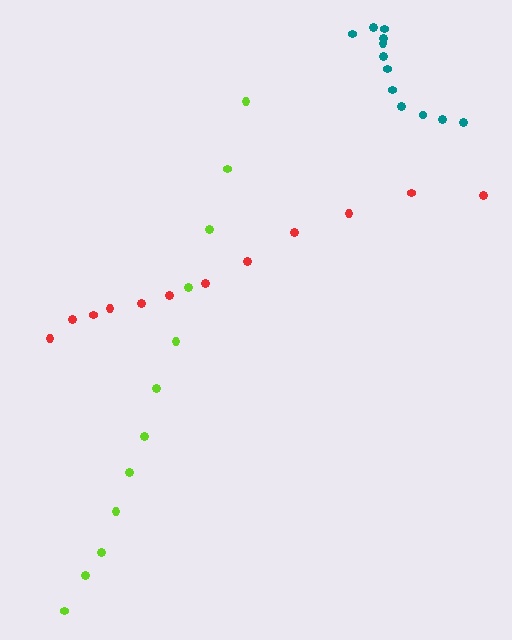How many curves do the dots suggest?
There are 3 distinct paths.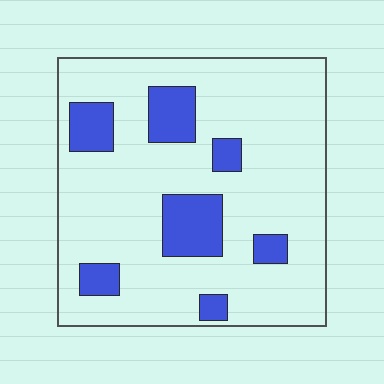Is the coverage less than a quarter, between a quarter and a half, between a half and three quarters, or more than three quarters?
Less than a quarter.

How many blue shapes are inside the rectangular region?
7.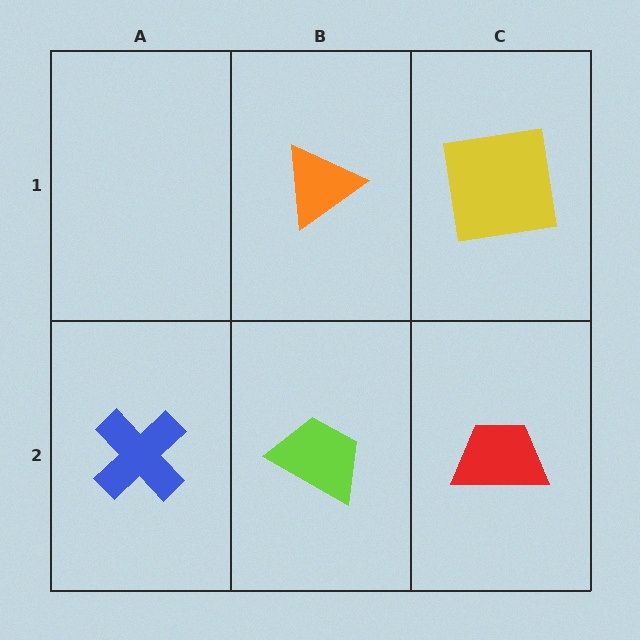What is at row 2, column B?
A lime trapezoid.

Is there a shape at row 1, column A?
No, that cell is empty.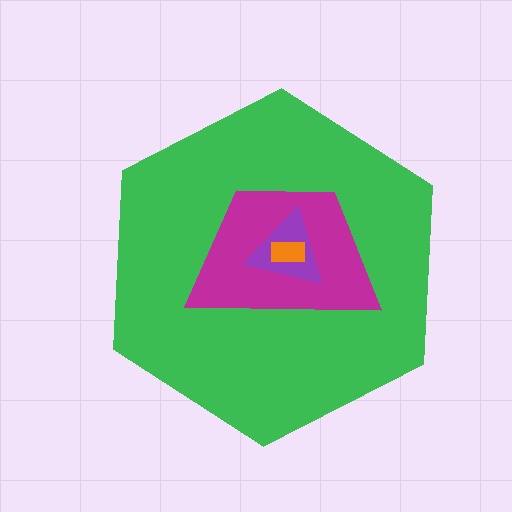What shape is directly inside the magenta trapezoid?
The purple triangle.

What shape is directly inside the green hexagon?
The magenta trapezoid.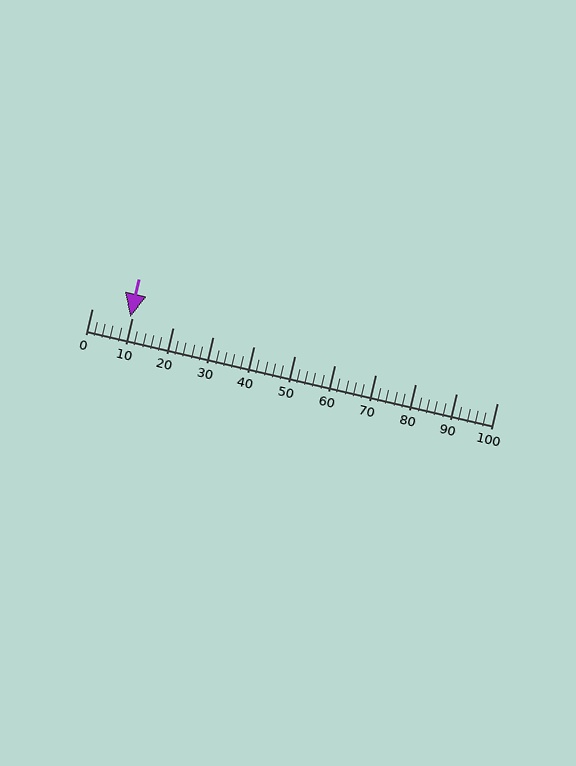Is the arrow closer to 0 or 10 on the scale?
The arrow is closer to 10.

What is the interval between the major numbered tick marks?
The major tick marks are spaced 10 units apart.